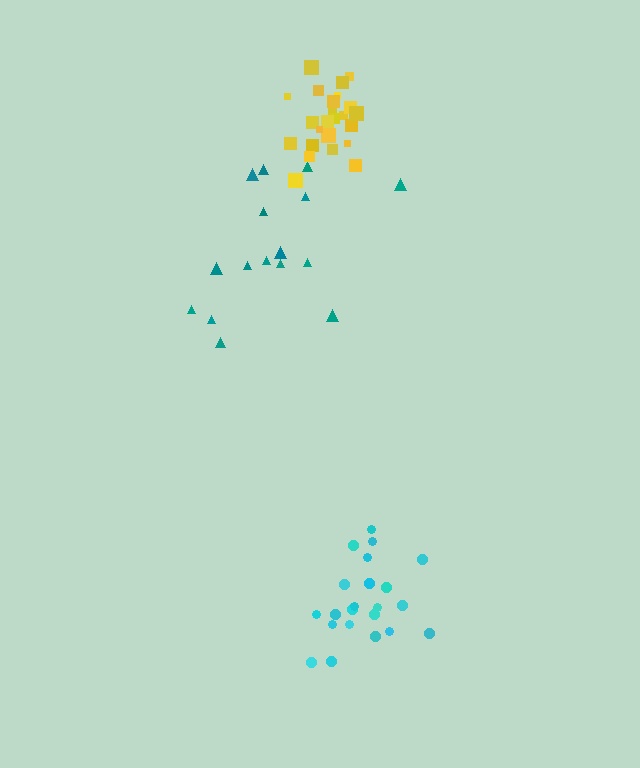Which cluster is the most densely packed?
Yellow.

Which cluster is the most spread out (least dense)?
Teal.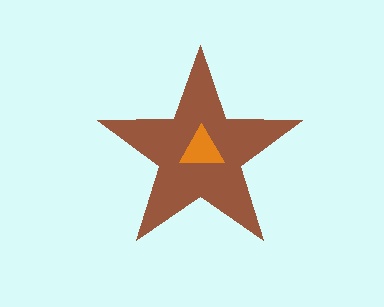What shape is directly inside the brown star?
The orange triangle.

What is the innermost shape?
The orange triangle.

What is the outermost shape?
The brown star.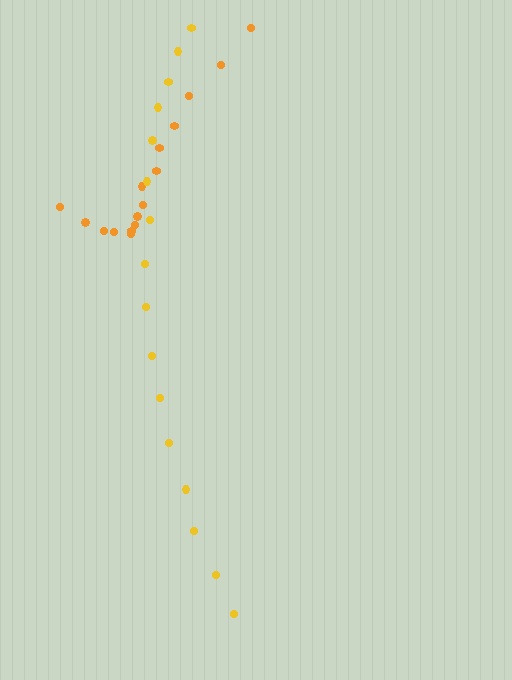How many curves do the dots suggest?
There are 2 distinct paths.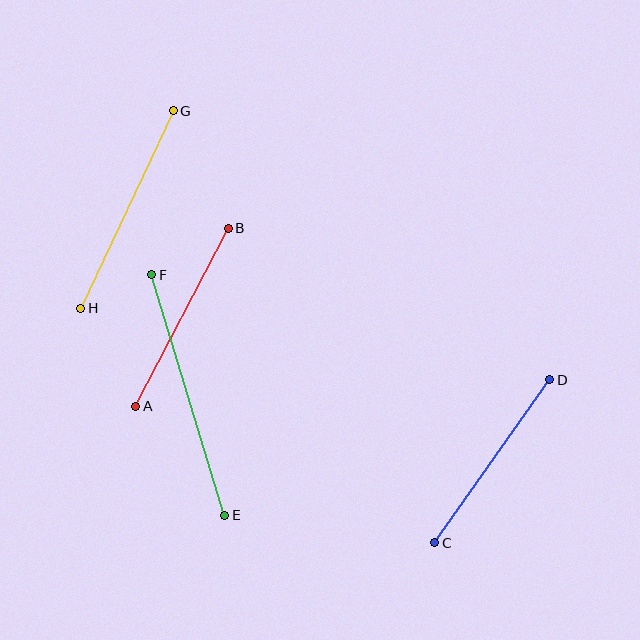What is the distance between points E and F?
The distance is approximately 251 pixels.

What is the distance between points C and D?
The distance is approximately 200 pixels.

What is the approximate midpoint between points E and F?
The midpoint is at approximately (188, 395) pixels.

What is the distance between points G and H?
The distance is approximately 218 pixels.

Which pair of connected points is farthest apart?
Points E and F are farthest apart.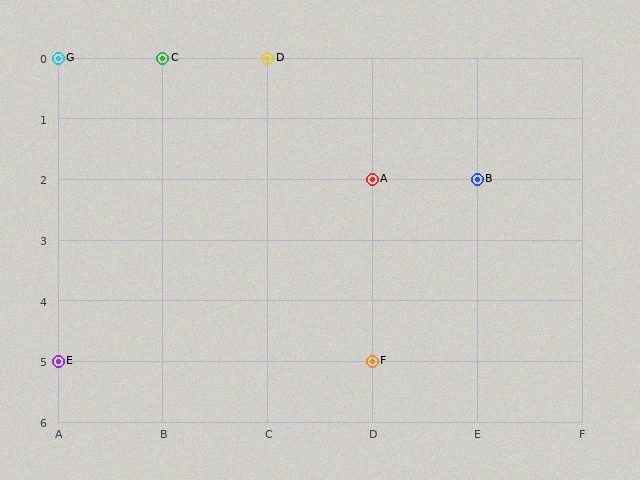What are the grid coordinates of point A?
Point A is at grid coordinates (D, 2).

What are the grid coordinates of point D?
Point D is at grid coordinates (C, 0).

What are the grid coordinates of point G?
Point G is at grid coordinates (A, 0).